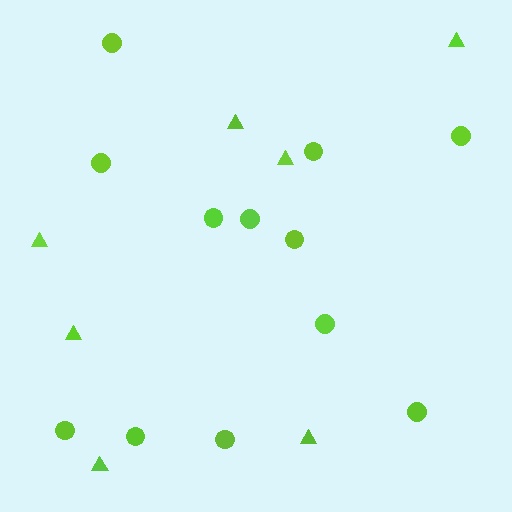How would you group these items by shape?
There are 2 groups: one group of triangles (7) and one group of circles (12).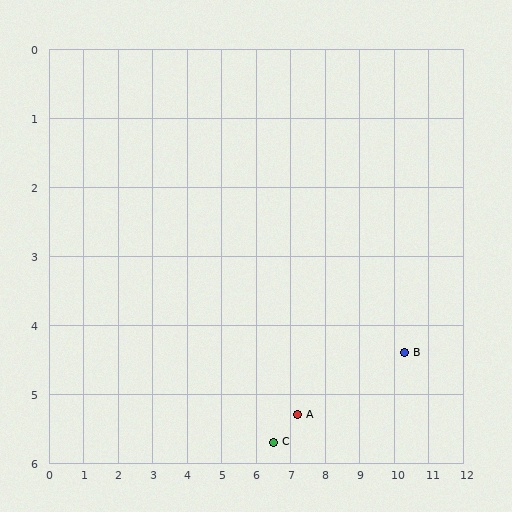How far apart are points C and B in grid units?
Points C and B are about 4.0 grid units apart.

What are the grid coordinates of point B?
Point B is at approximately (10.3, 4.4).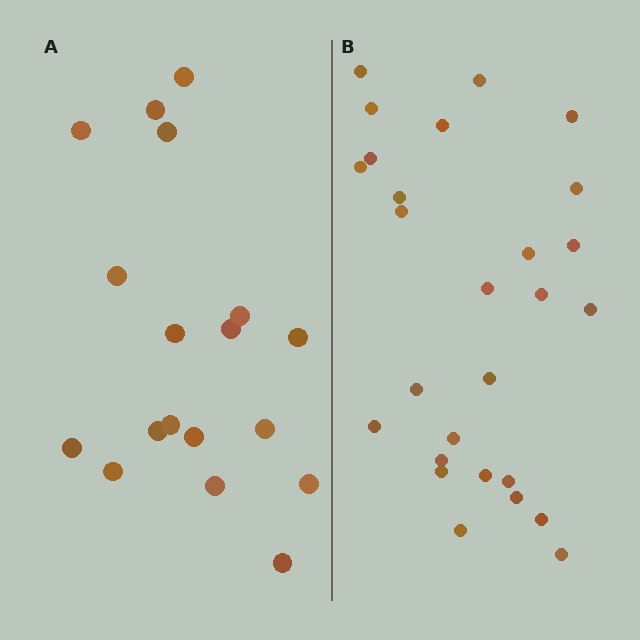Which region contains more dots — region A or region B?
Region B (the right region) has more dots.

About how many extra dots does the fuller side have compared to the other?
Region B has roughly 8 or so more dots than region A.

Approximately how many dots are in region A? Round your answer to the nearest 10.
About 20 dots. (The exact count is 18, which rounds to 20.)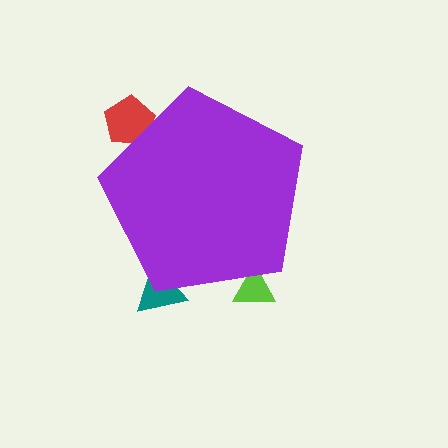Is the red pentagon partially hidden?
Yes, the red pentagon is partially hidden behind the purple pentagon.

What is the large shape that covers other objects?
A purple pentagon.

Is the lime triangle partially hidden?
Yes, the lime triangle is partially hidden behind the purple pentagon.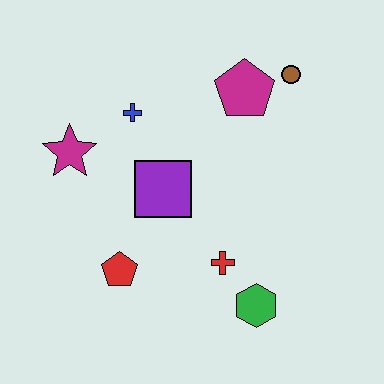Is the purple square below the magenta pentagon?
Yes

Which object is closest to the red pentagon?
The purple square is closest to the red pentagon.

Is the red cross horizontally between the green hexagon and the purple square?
Yes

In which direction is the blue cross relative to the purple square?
The blue cross is above the purple square.